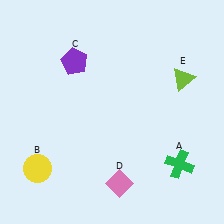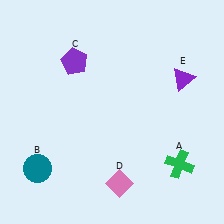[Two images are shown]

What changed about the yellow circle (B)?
In Image 1, B is yellow. In Image 2, it changed to teal.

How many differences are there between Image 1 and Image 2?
There are 2 differences between the two images.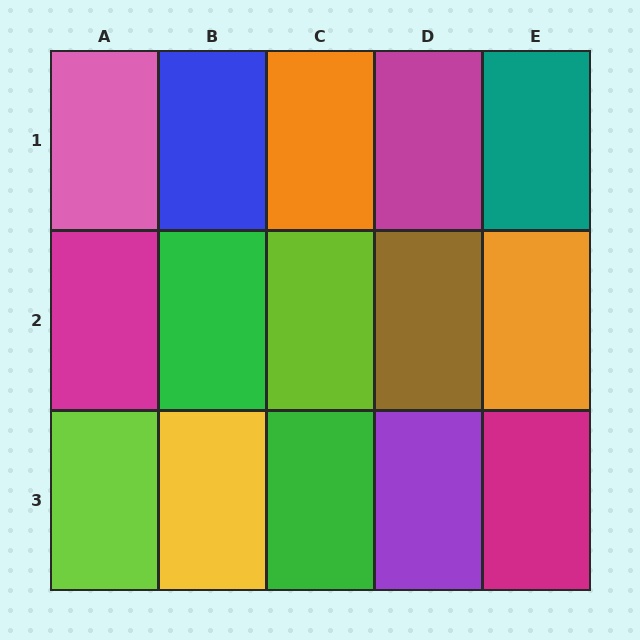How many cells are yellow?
1 cell is yellow.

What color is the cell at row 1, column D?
Magenta.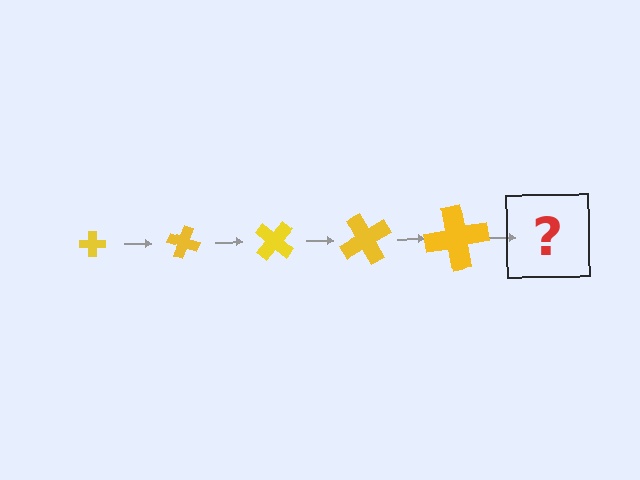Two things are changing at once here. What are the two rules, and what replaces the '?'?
The two rules are that the cross grows larger each step and it rotates 20 degrees each step. The '?' should be a cross, larger than the previous one and rotated 100 degrees from the start.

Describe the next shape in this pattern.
It should be a cross, larger than the previous one and rotated 100 degrees from the start.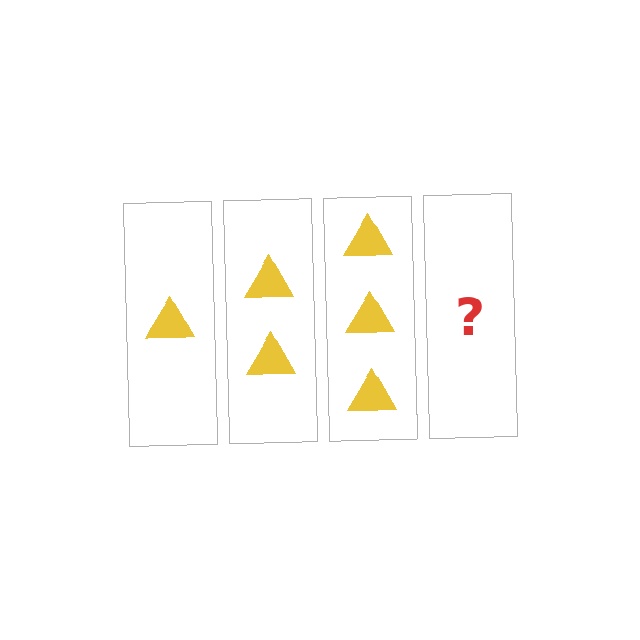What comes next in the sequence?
The next element should be 4 triangles.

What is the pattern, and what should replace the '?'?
The pattern is that each step adds one more triangle. The '?' should be 4 triangles.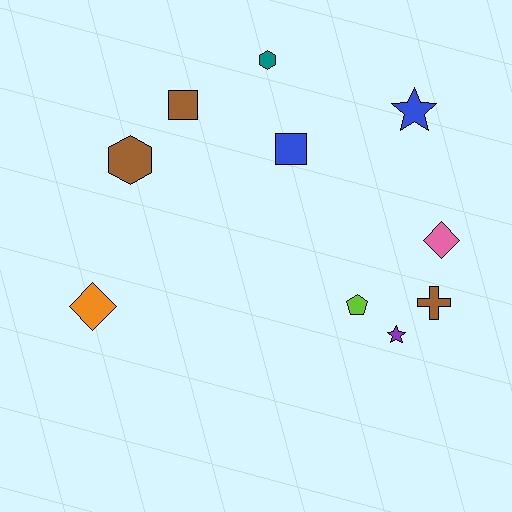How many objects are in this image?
There are 10 objects.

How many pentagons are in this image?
There is 1 pentagon.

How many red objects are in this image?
There are no red objects.